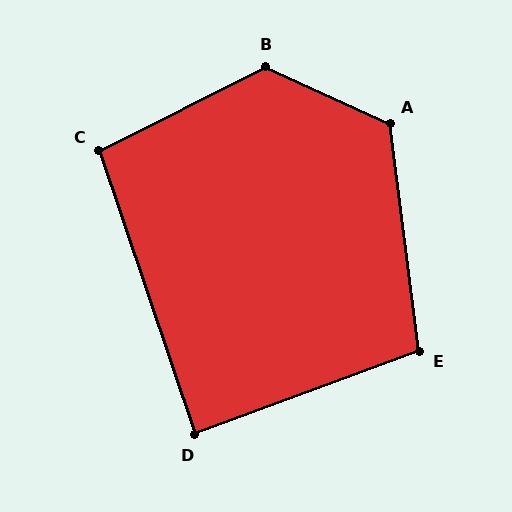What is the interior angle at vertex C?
Approximately 98 degrees (obtuse).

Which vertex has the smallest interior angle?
D, at approximately 88 degrees.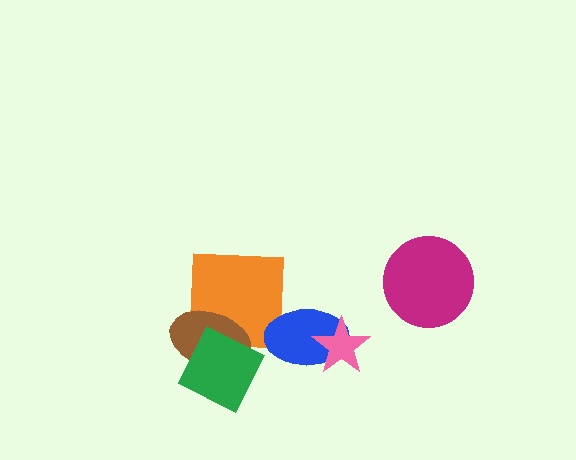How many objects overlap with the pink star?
1 object overlaps with the pink star.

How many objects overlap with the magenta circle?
0 objects overlap with the magenta circle.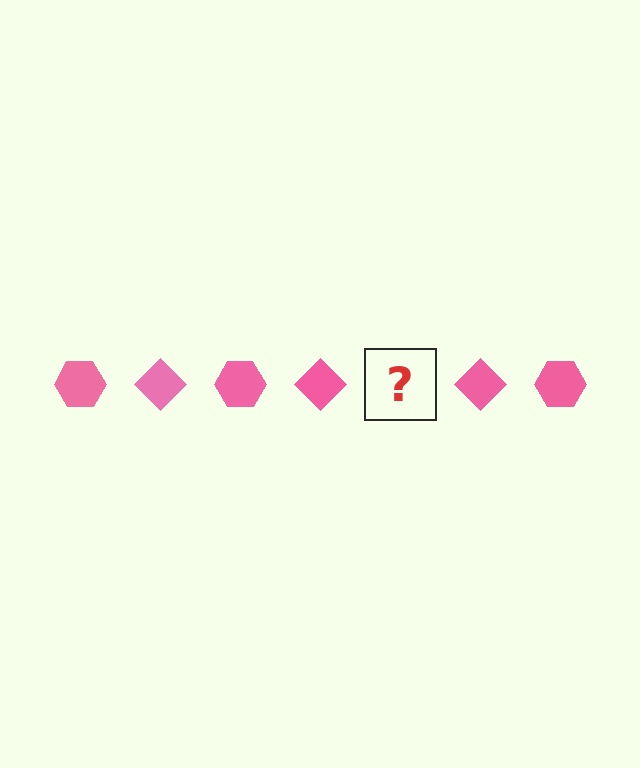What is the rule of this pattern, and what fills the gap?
The rule is that the pattern cycles through hexagon, diamond shapes in pink. The gap should be filled with a pink hexagon.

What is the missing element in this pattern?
The missing element is a pink hexagon.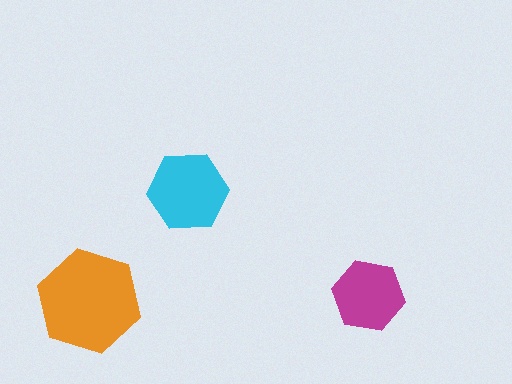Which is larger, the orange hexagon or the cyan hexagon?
The orange one.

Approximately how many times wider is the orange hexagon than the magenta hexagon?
About 1.5 times wider.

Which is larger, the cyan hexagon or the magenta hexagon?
The cyan one.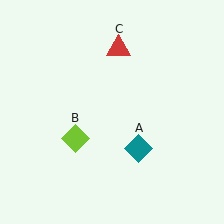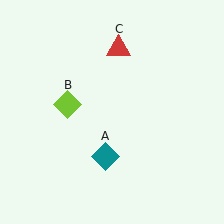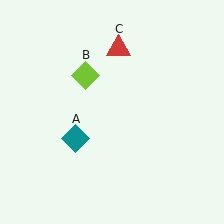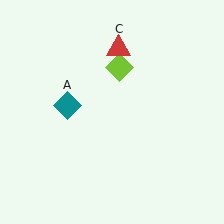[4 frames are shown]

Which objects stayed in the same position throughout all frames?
Red triangle (object C) remained stationary.